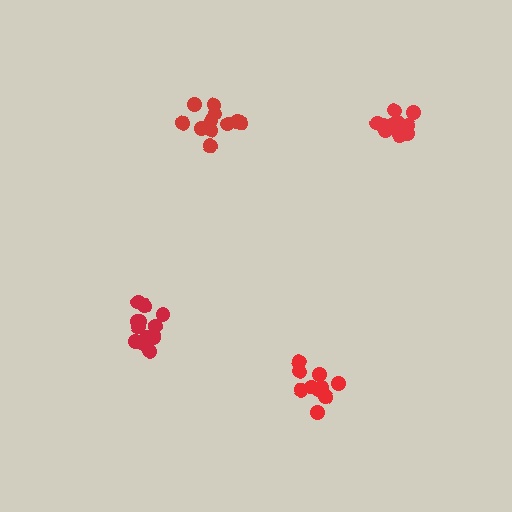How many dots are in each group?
Group 1: 11 dots, Group 2: 13 dots, Group 3: 10 dots, Group 4: 11 dots (45 total).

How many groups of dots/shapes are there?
There are 4 groups.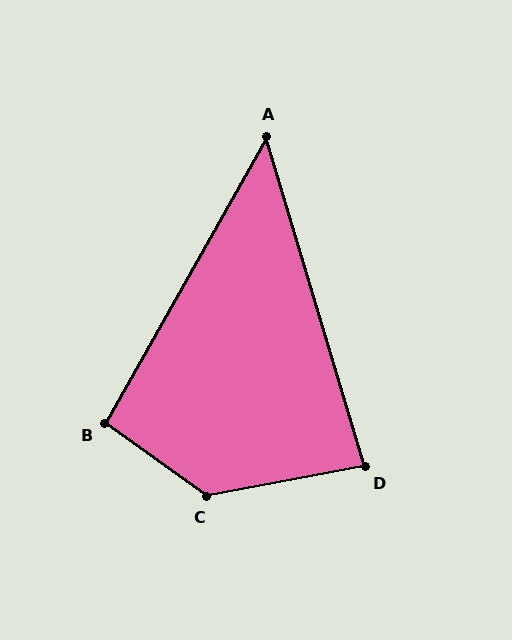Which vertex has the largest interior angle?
C, at approximately 134 degrees.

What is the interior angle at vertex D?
Approximately 84 degrees (acute).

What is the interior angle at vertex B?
Approximately 96 degrees (obtuse).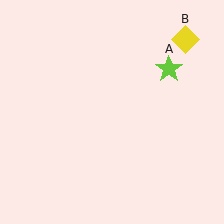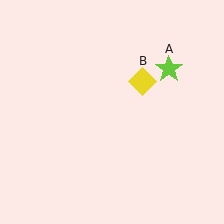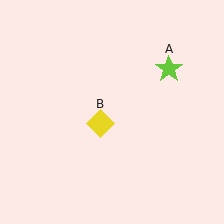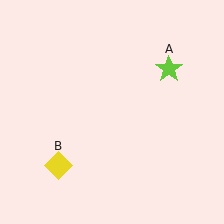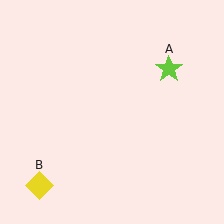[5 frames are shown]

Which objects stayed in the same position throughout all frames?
Lime star (object A) remained stationary.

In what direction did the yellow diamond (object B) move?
The yellow diamond (object B) moved down and to the left.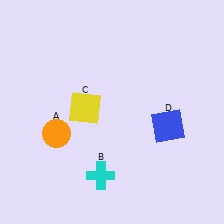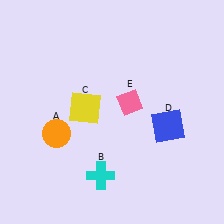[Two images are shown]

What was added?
A pink diamond (E) was added in Image 2.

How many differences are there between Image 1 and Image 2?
There is 1 difference between the two images.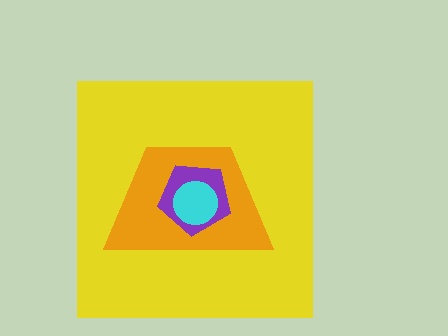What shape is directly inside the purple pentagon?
The cyan circle.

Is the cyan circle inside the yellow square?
Yes.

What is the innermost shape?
The cyan circle.